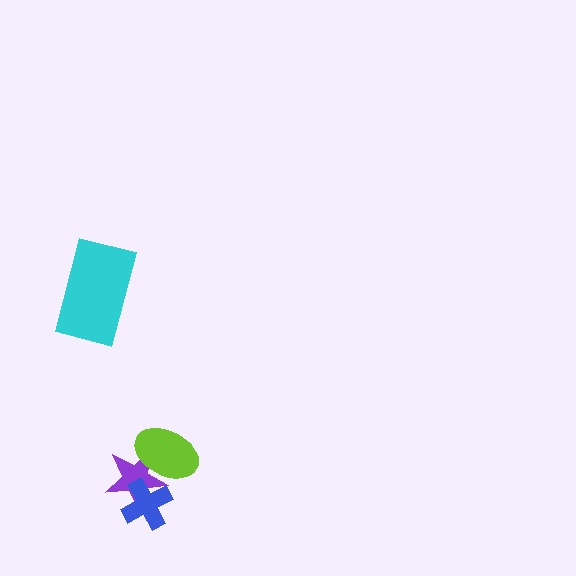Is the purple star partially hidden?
Yes, it is partially covered by another shape.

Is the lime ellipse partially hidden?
No, no other shape covers it.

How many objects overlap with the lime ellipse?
1 object overlaps with the lime ellipse.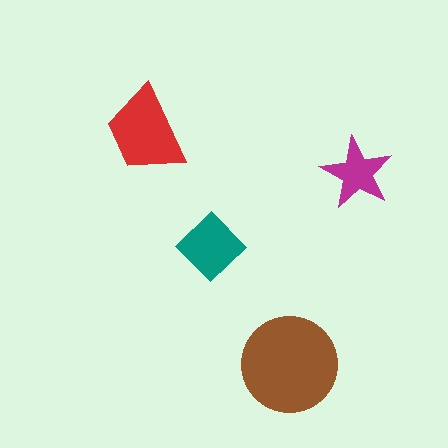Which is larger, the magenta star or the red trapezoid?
The red trapezoid.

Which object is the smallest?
The magenta star.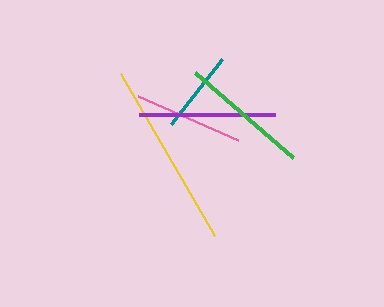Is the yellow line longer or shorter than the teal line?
The yellow line is longer than the teal line.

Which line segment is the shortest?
The teal line is the shortest at approximately 83 pixels.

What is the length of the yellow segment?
The yellow segment is approximately 187 pixels long.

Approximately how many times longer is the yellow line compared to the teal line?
The yellow line is approximately 2.3 times the length of the teal line.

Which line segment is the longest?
The yellow line is the longest at approximately 187 pixels.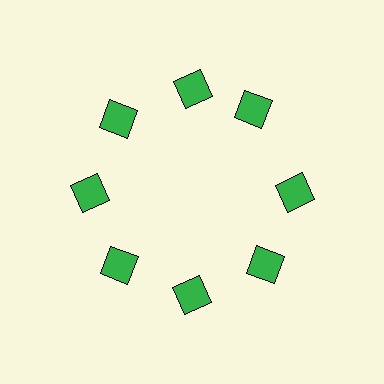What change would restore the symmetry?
The symmetry would be restored by rotating it back into even spacing with its neighbors so that all 8 squares sit at equal angles and equal distance from the center.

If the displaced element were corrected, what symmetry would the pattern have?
It would have 8-fold rotational symmetry — the pattern would map onto itself every 45 degrees.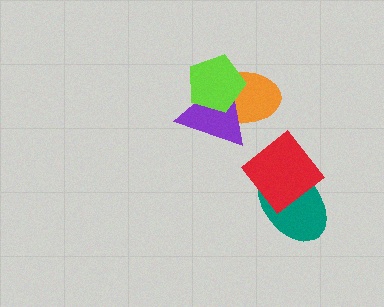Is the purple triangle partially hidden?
Yes, it is partially covered by another shape.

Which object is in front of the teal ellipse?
The red diamond is in front of the teal ellipse.